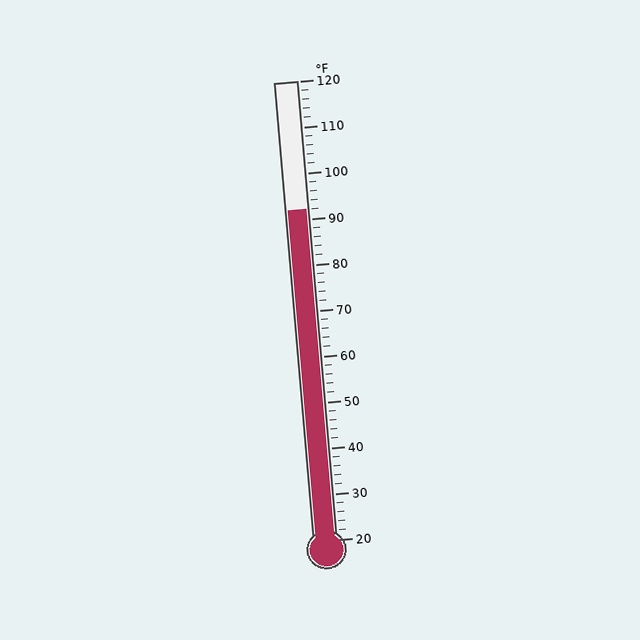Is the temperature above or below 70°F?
The temperature is above 70°F.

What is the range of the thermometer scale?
The thermometer scale ranges from 20°F to 120°F.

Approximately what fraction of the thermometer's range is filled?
The thermometer is filled to approximately 70% of its range.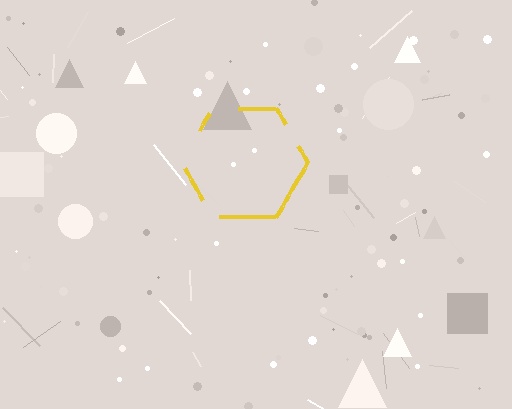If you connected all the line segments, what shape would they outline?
They would outline a hexagon.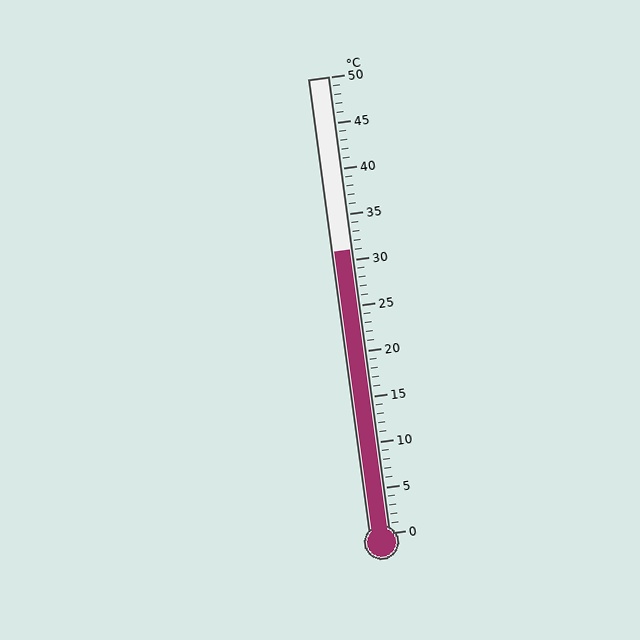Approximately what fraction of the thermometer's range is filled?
The thermometer is filled to approximately 60% of its range.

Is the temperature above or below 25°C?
The temperature is above 25°C.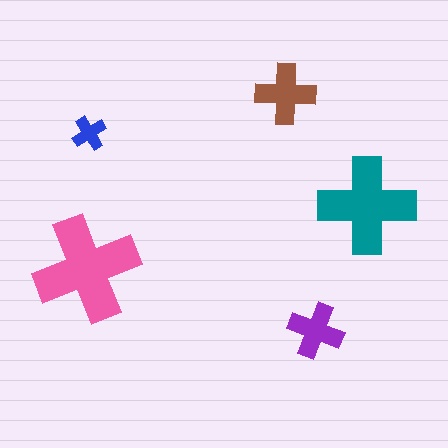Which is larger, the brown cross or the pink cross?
The pink one.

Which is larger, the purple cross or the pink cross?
The pink one.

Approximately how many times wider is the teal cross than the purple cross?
About 2 times wider.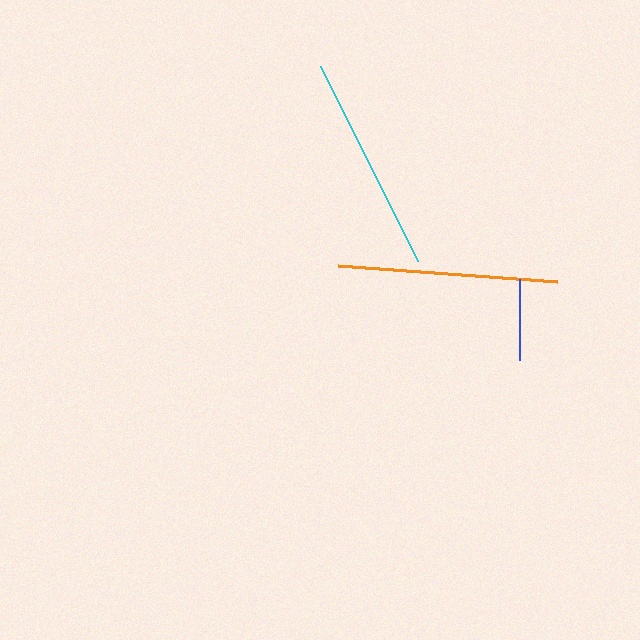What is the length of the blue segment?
The blue segment is approximately 81 pixels long.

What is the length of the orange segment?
The orange segment is approximately 219 pixels long.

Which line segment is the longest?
The orange line is the longest at approximately 219 pixels.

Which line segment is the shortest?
The blue line is the shortest at approximately 81 pixels.